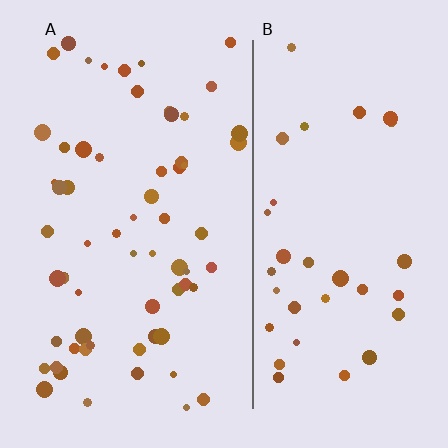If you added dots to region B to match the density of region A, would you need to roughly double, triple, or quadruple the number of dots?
Approximately double.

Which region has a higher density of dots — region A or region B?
A (the left).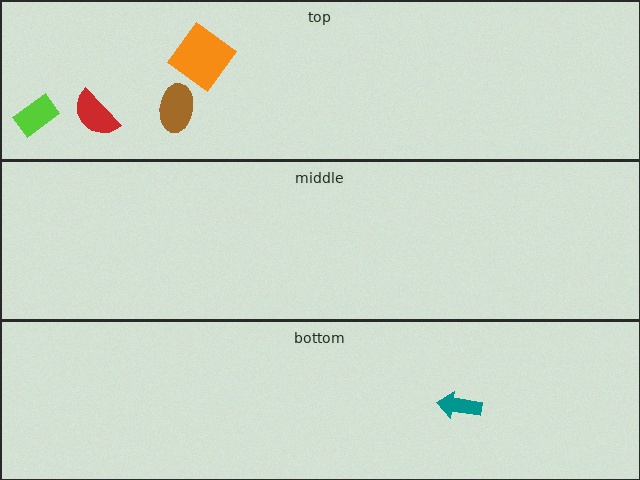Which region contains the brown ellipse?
The top region.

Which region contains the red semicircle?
The top region.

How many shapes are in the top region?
4.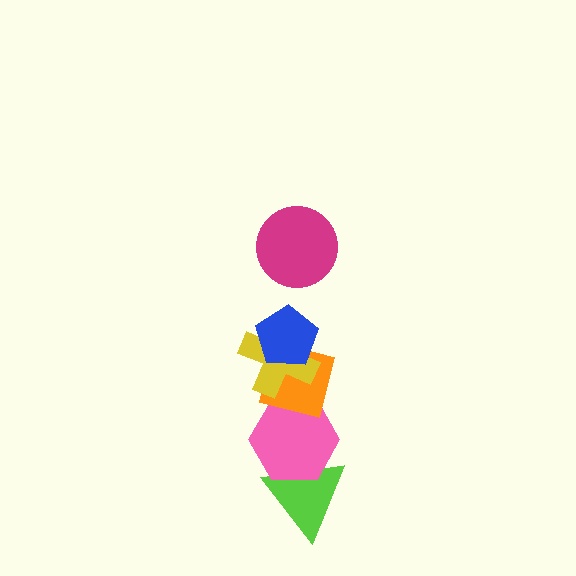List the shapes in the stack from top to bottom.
From top to bottom: the magenta circle, the blue pentagon, the yellow cross, the orange square, the pink hexagon, the lime triangle.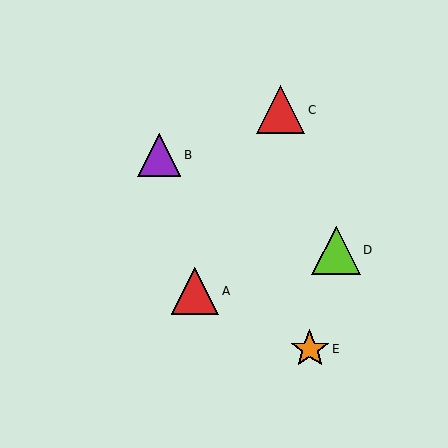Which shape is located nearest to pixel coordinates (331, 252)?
The lime triangle (labeled D) at (336, 250) is nearest to that location.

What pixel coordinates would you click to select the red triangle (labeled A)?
Click at (195, 291) to select the red triangle A.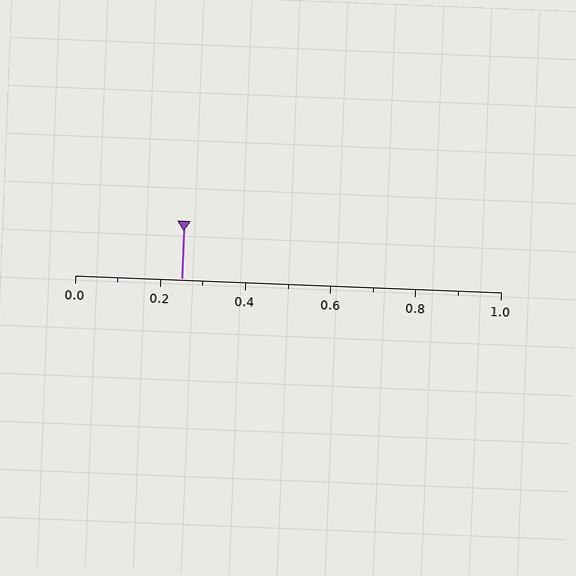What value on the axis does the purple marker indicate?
The marker indicates approximately 0.25.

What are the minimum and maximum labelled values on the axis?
The axis runs from 0.0 to 1.0.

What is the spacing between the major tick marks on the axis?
The major ticks are spaced 0.2 apart.